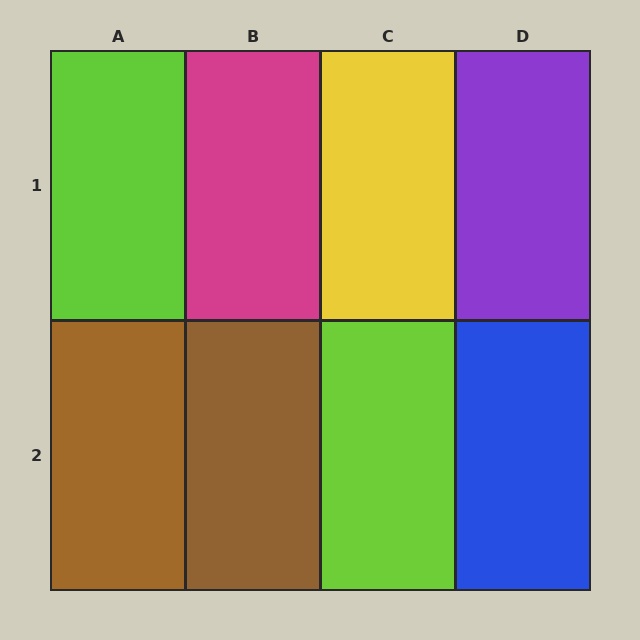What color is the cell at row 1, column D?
Purple.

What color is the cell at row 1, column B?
Magenta.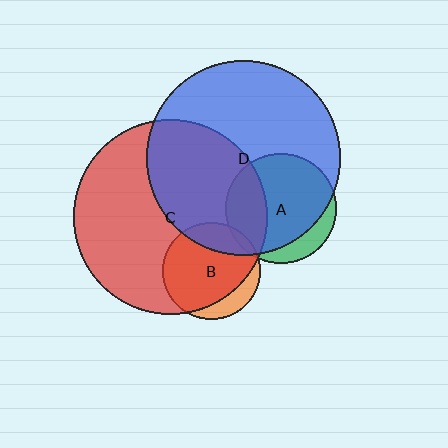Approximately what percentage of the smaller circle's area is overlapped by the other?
Approximately 40%.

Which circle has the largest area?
Circle C (red).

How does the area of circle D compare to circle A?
Approximately 3.1 times.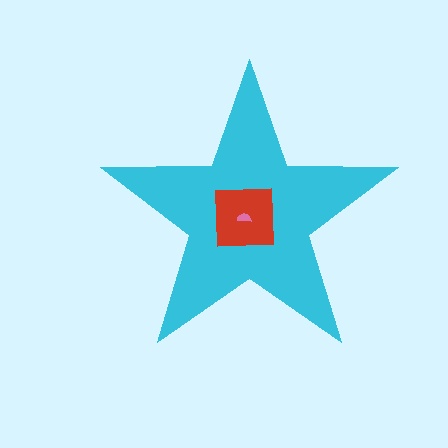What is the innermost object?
The pink semicircle.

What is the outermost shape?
The cyan star.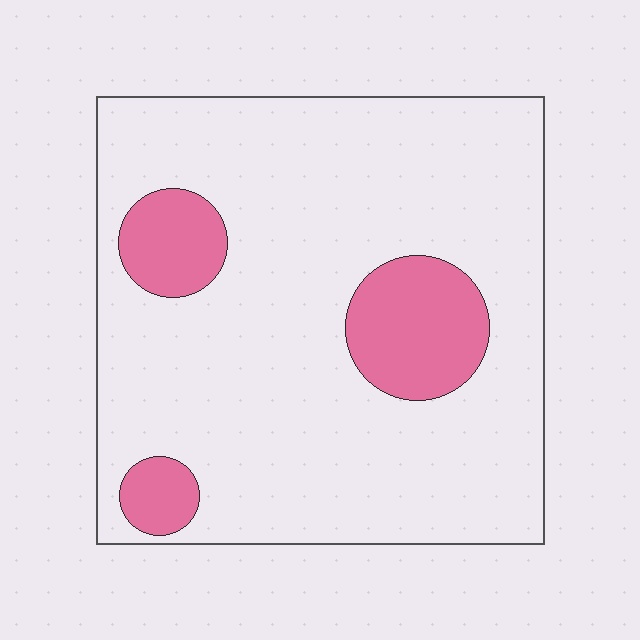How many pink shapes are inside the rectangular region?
3.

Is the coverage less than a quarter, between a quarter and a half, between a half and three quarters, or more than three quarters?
Less than a quarter.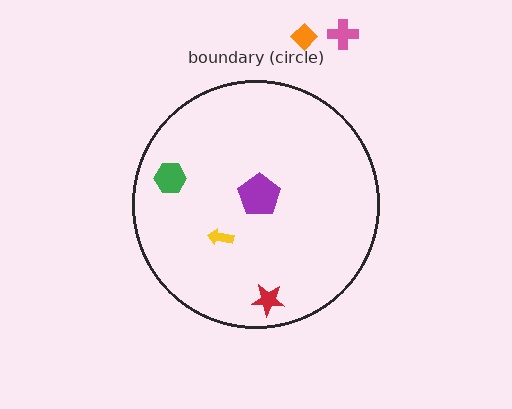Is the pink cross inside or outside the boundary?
Outside.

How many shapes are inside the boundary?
4 inside, 2 outside.